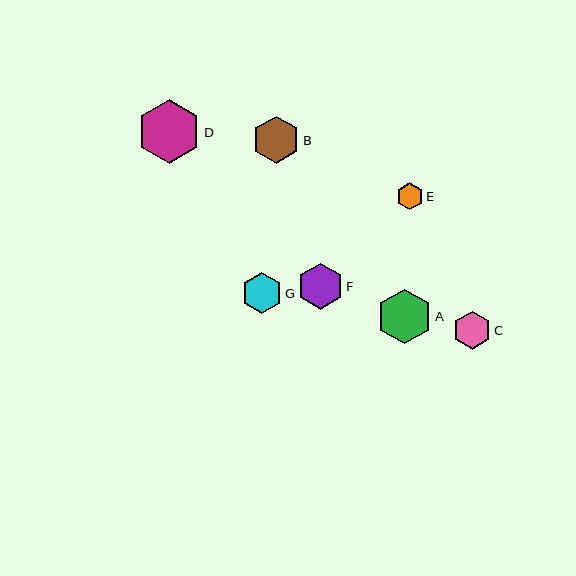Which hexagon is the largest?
Hexagon D is the largest with a size of approximately 64 pixels.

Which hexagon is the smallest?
Hexagon E is the smallest with a size of approximately 27 pixels.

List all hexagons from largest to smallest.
From largest to smallest: D, A, B, F, G, C, E.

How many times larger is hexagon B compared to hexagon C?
Hexagon B is approximately 1.2 times the size of hexagon C.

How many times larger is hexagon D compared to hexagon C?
Hexagon D is approximately 1.7 times the size of hexagon C.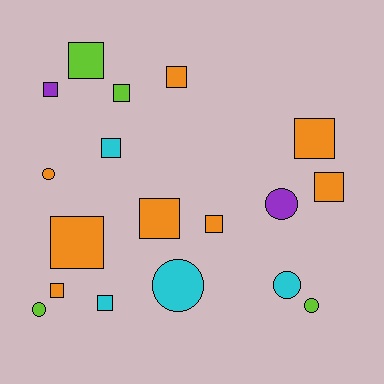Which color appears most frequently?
Orange, with 8 objects.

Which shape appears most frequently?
Square, with 12 objects.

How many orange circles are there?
There is 1 orange circle.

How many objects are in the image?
There are 18 objects.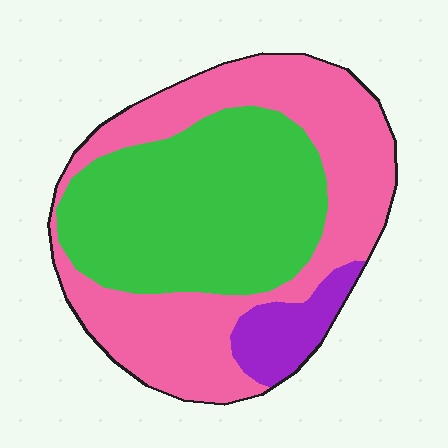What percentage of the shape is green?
Green takes up between a quarter and a half of the shape.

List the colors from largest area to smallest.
From largest to smallest: pink, green, purple.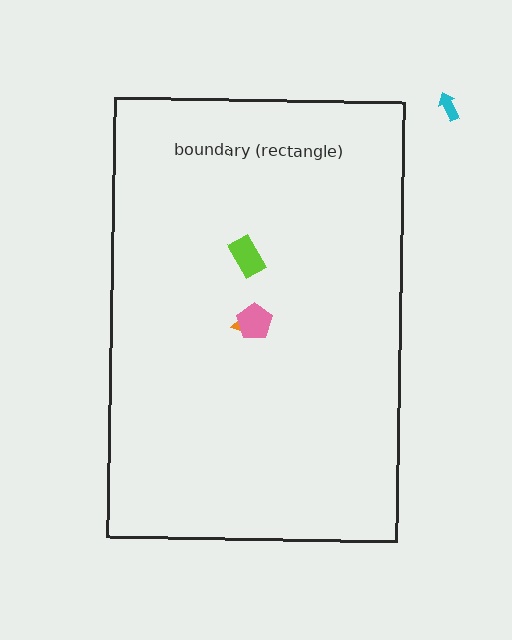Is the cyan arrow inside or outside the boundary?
Outside.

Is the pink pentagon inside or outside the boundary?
Inside.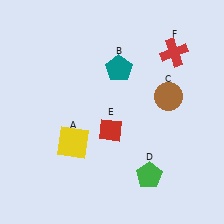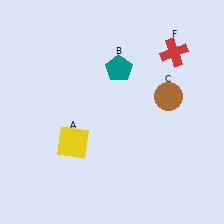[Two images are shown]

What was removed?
The red diamond (E), the green pentagon (D) were removed in Image 2.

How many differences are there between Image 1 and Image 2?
There are 2 differences between the two images.